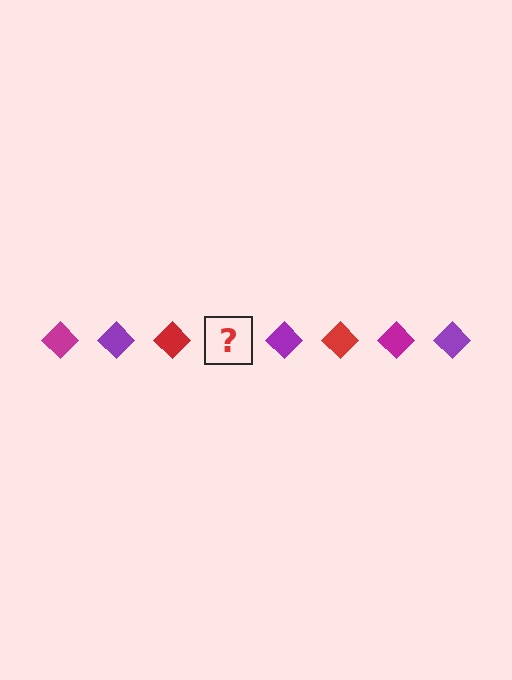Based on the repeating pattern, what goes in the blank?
The blank should be a magenta diamond.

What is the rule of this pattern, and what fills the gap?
The rule is that the pattern cycles through magenta, purple, red diamonds. The gap should be filled with a magenta diamond.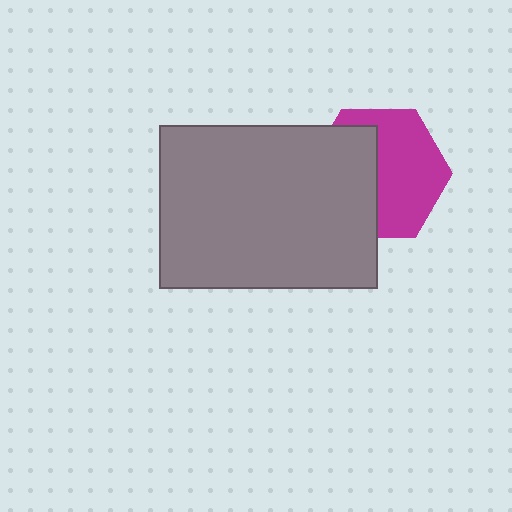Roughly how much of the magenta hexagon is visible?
About half of it is visible (roughly 55%).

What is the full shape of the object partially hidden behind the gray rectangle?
The partially hidden object is a magenta hexagon.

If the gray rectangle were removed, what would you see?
You would see the complete magenta hexagon.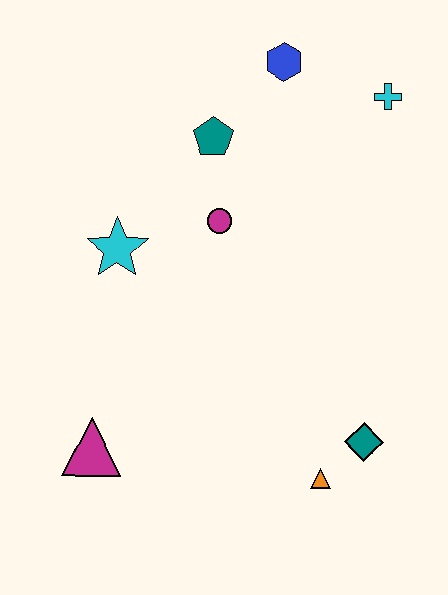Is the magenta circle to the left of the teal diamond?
Yes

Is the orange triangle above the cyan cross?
No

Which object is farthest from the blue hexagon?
The magenta triangle is farthest from the blue hexagon.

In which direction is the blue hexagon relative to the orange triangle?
The blue hexagon is above the orange triangle.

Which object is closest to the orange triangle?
The teal diamond is closest to the orange triangle.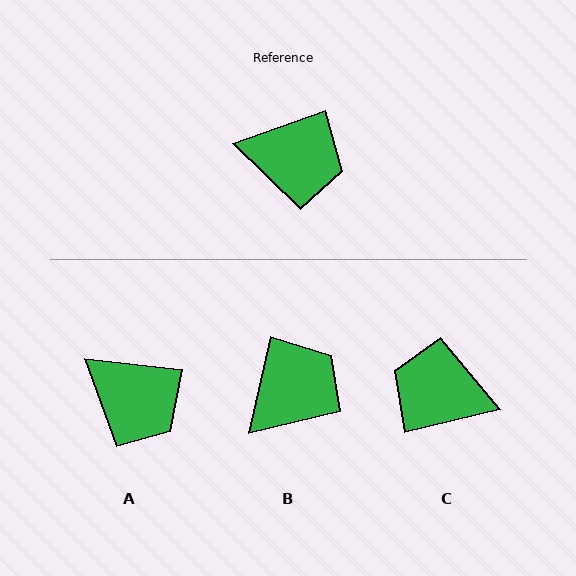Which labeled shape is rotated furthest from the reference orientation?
C, about 174 degrees away.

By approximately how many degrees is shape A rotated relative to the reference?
Approximately 26 degrees clockwise.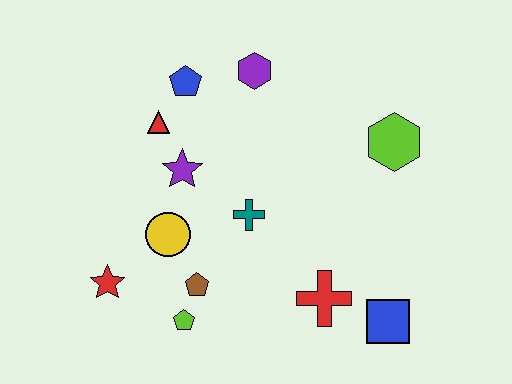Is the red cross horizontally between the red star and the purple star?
No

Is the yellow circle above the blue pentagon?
No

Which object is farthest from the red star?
The lime hexagon is farthest from the red star.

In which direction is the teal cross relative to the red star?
The teal cross is to the right of the red star.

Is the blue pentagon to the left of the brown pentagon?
Yes